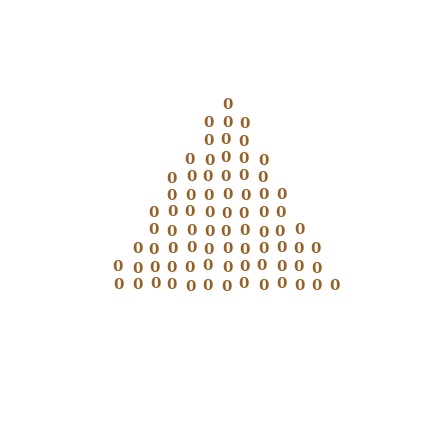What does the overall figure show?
The overall figure shows a triangle.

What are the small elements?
The small elements are digit 0's.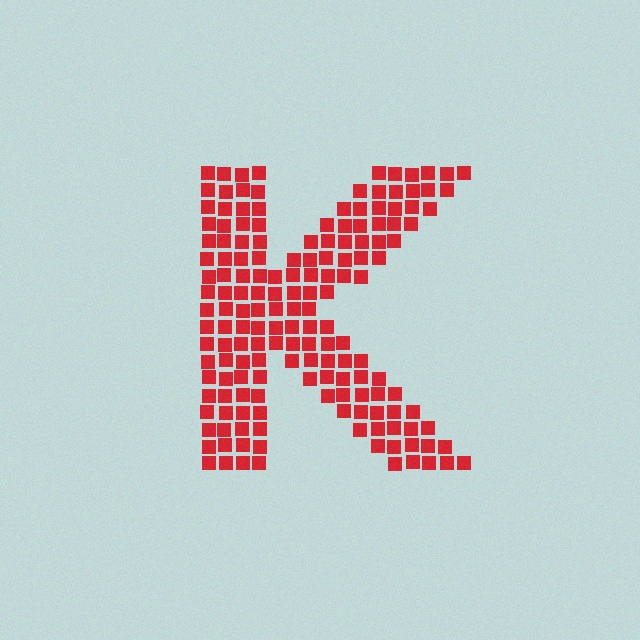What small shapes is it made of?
It is made of small squares.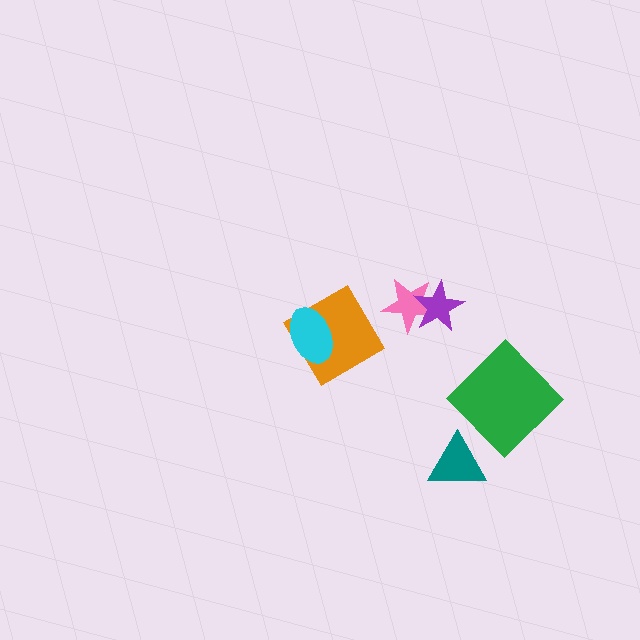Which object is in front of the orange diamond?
The cyan ellipse is in front of the orange diamond.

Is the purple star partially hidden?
No, no other shape covers it.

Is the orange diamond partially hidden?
Yes, it is partially covered by another shape.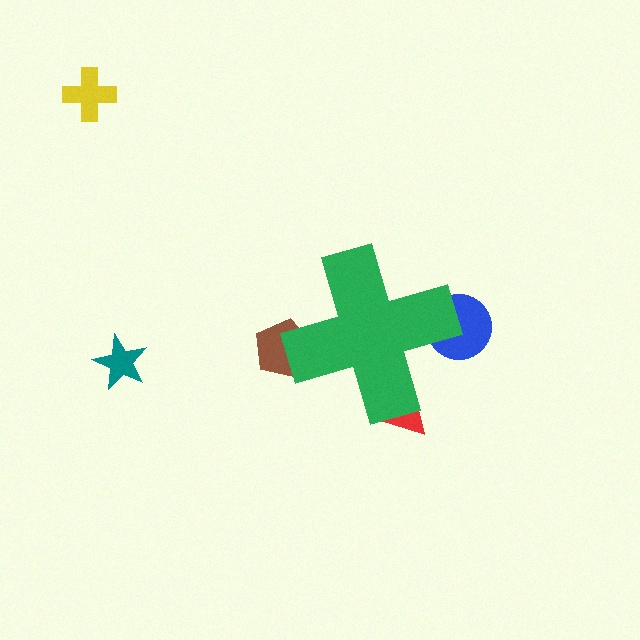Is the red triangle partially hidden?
Yes, the red triangle is partially hidden behind the green cross.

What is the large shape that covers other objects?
A green cross.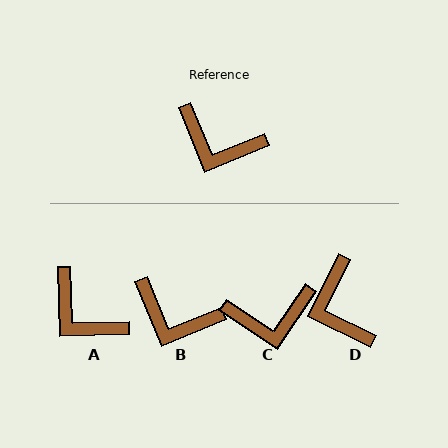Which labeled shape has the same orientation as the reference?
B.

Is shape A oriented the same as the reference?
No, it is off by about 20 degrees.